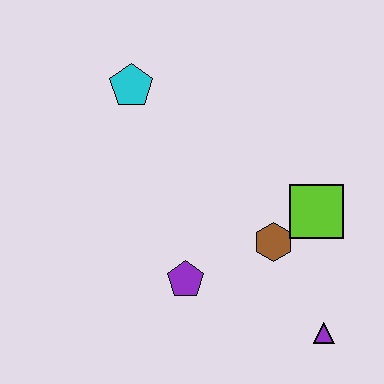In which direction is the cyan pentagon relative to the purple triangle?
The cyan pentagon is above the purple triangle.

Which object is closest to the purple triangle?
The brown hexagon is closest to the purple triangle.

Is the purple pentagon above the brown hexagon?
No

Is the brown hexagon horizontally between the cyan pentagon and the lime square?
Yes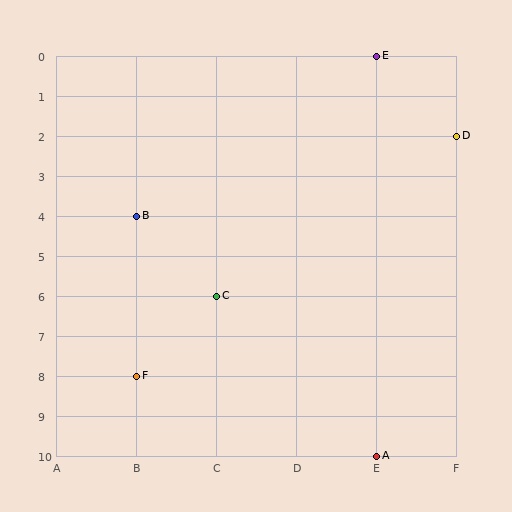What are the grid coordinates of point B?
Point B is at grid coordinates (B, 4).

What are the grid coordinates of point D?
Point D is at grid coordinates (F, 2).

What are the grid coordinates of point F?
Point F is at grid coordinates (B, 8).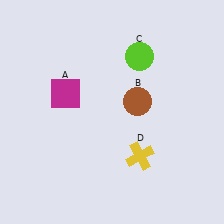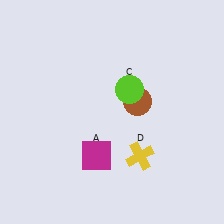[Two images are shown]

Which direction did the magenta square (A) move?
The magenta square (A) moved down.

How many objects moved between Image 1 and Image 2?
2 objects moved between the two images.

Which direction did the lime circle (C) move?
The lime circle (C) moved down.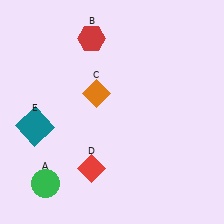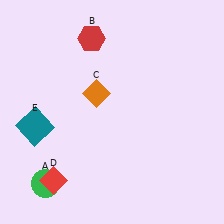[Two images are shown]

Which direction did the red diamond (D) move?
The red diamond (D) moved left.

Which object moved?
The red diamond (D) moved left.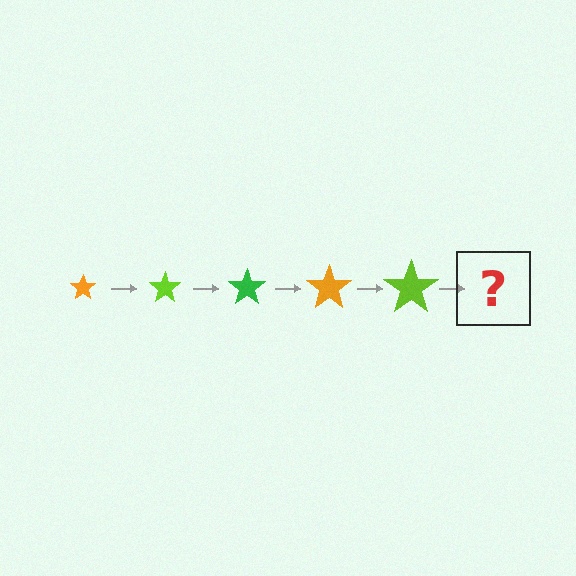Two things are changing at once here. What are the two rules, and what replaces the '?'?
The two rules are that the star grows larger each step and the color cycles through orange, lime, and green. The '?' should be a green star, larger than the previous one.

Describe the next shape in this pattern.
It should be a green star, larger than the previous one.